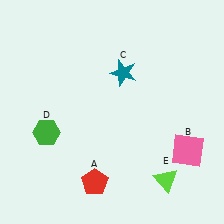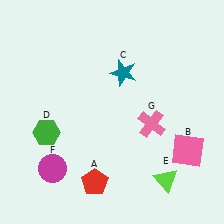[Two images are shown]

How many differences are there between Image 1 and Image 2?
There are 2 differences between the two images.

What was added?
A magenta circle (F), a pink cross (G) were added in Image 2.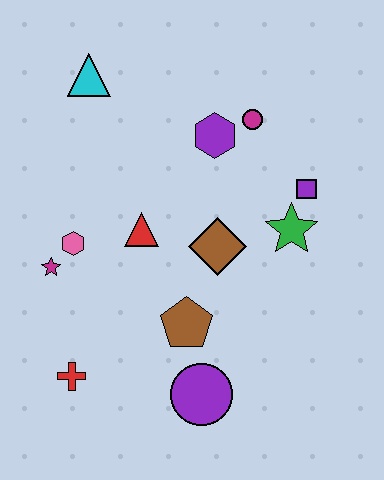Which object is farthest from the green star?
The red cross is farthest from the green star.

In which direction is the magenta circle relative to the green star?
The magenta circle is above the green star.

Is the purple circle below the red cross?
Yes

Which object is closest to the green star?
The purple square is closest to the green star.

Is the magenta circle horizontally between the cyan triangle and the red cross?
No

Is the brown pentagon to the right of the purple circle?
No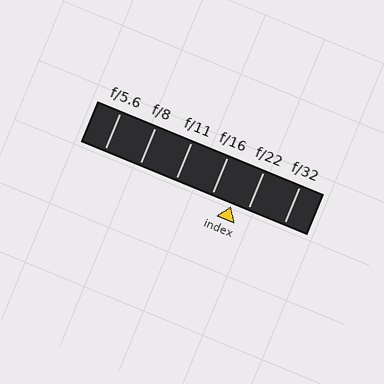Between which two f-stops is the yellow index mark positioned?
The index mark is between f/16 and f/22.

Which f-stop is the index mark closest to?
The index mark is closest to f/22.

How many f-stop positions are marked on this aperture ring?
There are 6 f-stop positions marked.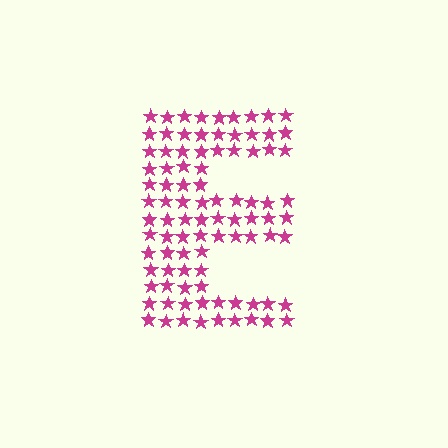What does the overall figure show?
The overall figure shows the letter E.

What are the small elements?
The small elements are stars.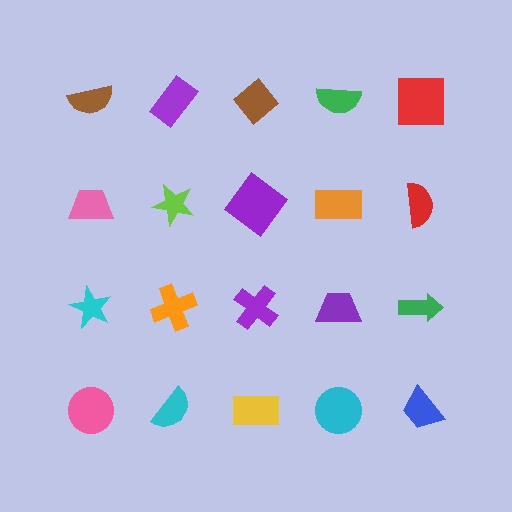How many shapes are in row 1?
5 shapes.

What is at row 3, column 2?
An orange cross.